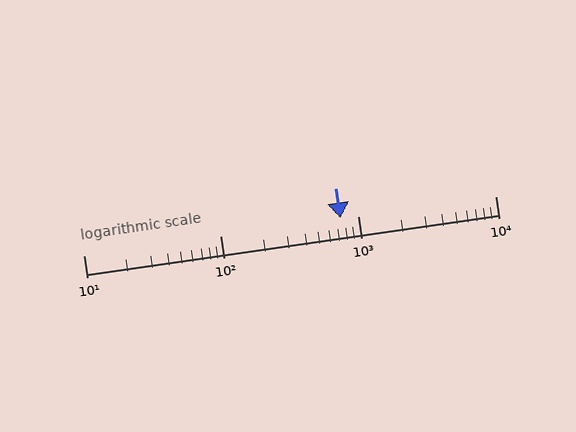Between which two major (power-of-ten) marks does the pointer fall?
The pointer is between 100 and 1000.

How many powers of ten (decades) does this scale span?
The scale spans 3 decades, from 10 to 10000.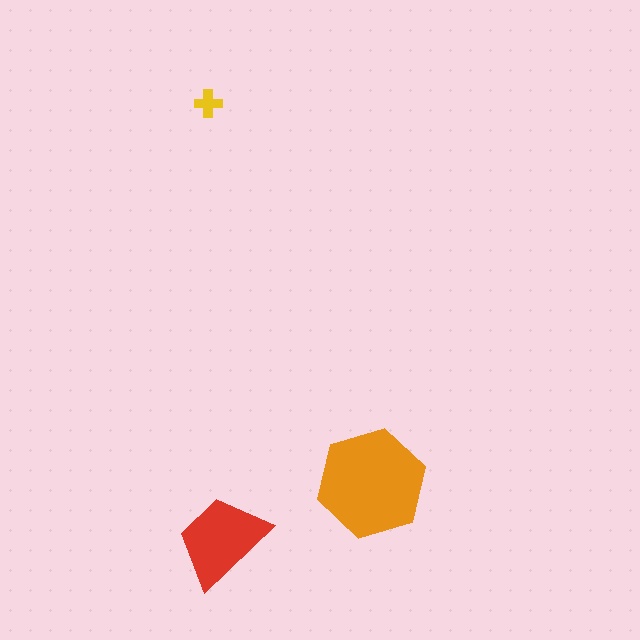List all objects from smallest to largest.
The yellow cross, the red trapezoid, the orange hexagon.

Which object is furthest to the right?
The orange hexagon is rightmost.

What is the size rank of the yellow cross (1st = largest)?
3rd.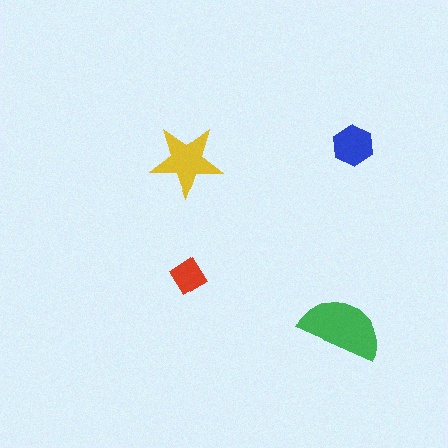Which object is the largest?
The green semicircle.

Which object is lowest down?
The green semicircle is bottommost.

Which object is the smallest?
The red diamond.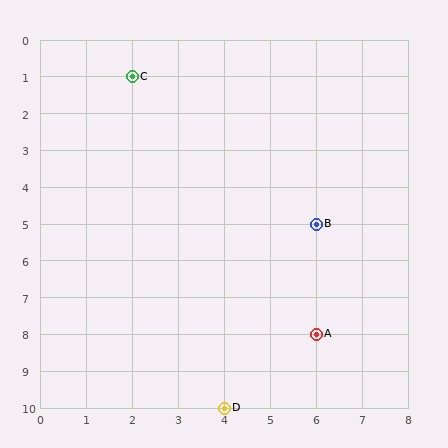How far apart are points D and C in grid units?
Points D and C are 2 columns and 9 rows apart (about 9.2 grid units diagonally).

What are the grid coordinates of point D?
Point D is at grid coordinates (4, 10).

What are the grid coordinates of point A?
Point A is at grid coordinates (6, 8).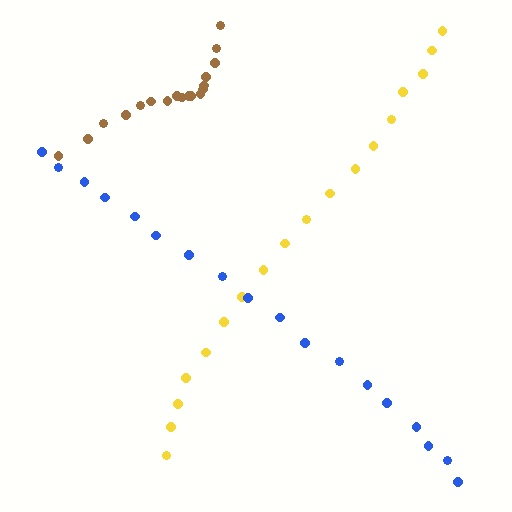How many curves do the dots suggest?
There are 3 distinct paths.